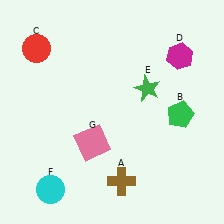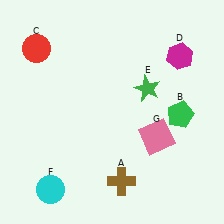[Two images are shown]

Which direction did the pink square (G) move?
The pink square (G) moved right.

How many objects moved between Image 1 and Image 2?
1 object moved between the two images.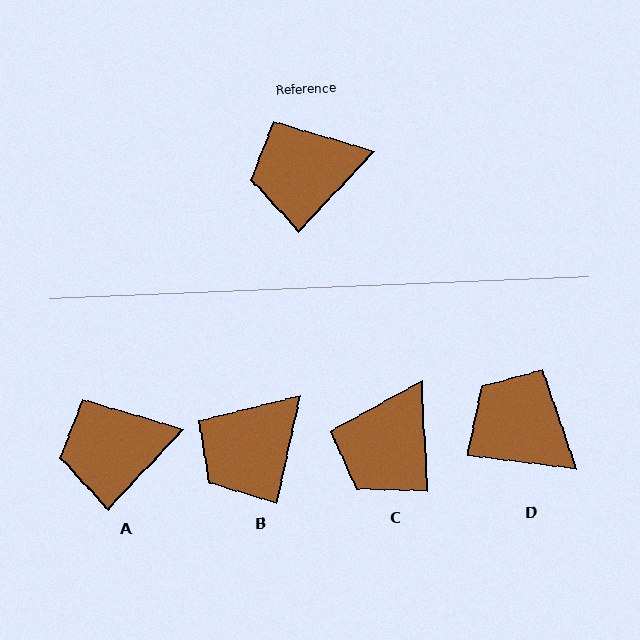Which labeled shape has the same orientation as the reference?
A.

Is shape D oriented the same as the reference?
No, it is off by about 54 degrees.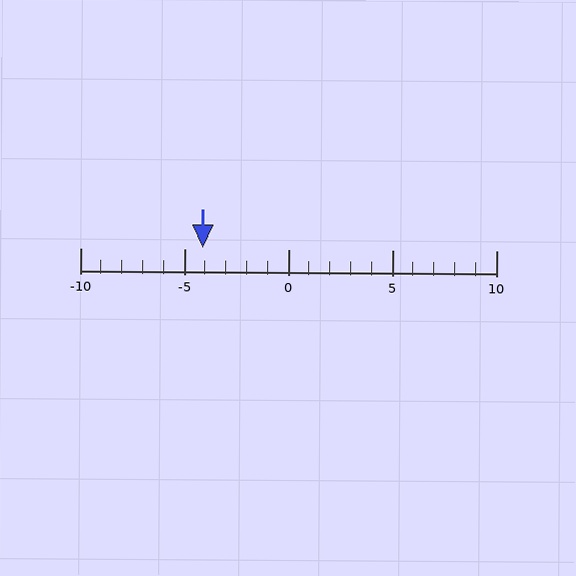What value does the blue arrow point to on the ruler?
The blue arrow points to approximately -4.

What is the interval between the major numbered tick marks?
The major tick marks are spaced 5 units apart.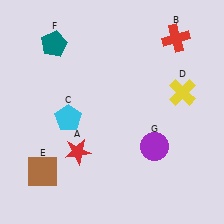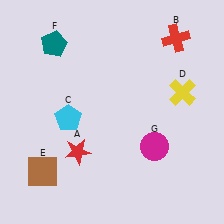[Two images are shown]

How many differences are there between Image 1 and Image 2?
There is 1 difference between the two images.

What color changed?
The circle (G) changed from purple in Image 1 to magenta in Image 2.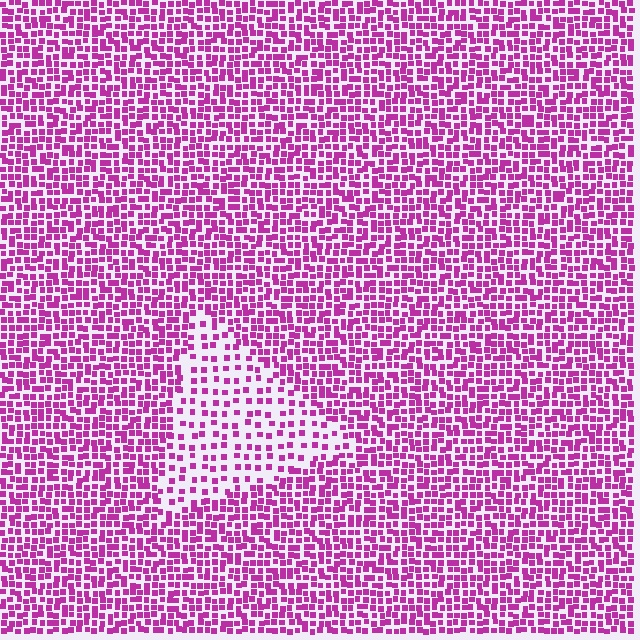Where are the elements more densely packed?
The elements are more densely packed outside the triangle boundary.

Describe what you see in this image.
The image contains small magenta elements arranged at two different densities. A triangle-shaped region is visible where the elements are less densely packed than the surrounding area.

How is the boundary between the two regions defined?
The boundary is defined by a change in element density (approximately 2.1x ratio). All elements are the same color, size, and shape.